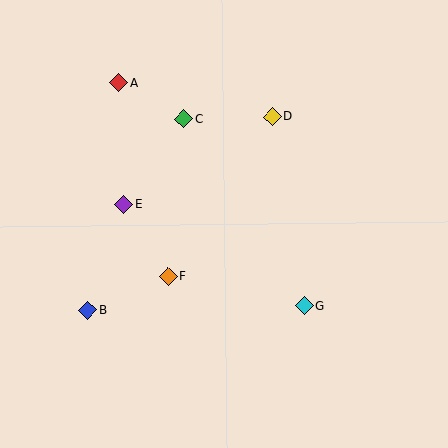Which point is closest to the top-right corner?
Point D is closest to the top-right corner.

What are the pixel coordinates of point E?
Point E is at (124, 204).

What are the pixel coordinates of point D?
Point D is at (272, 117).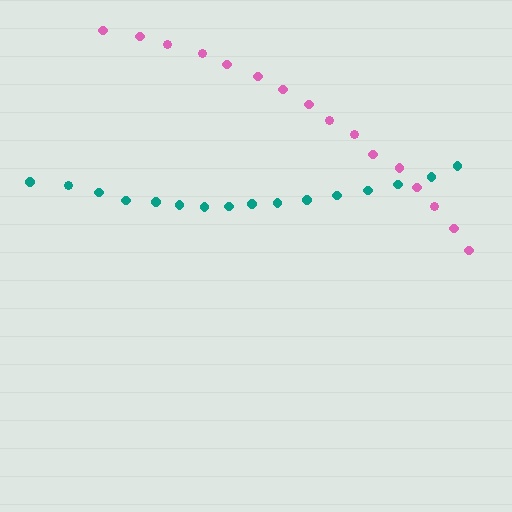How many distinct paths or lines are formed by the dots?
There are 2 distinct paths.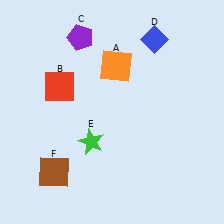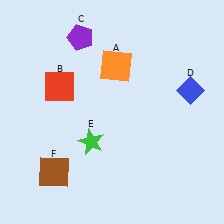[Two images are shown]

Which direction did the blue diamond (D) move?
The blue diamond (D) moved down.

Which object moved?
The blue diamond (D) moved down.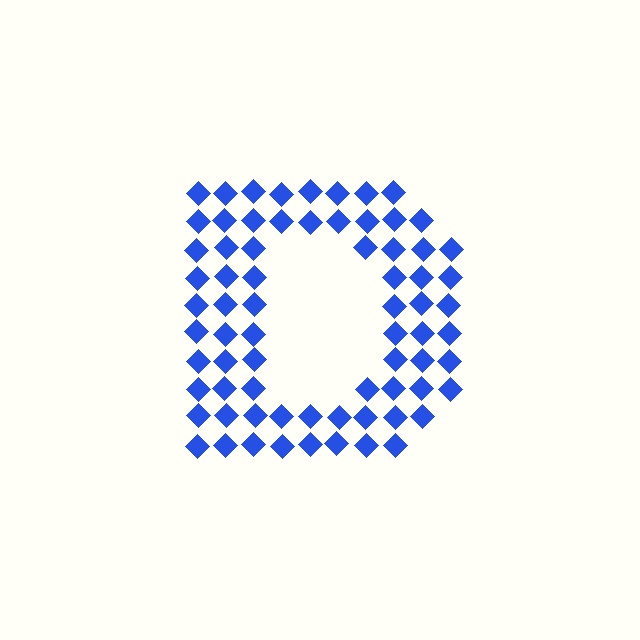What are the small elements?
The small elements are diamonds.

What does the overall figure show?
The overall figure shows the letter D.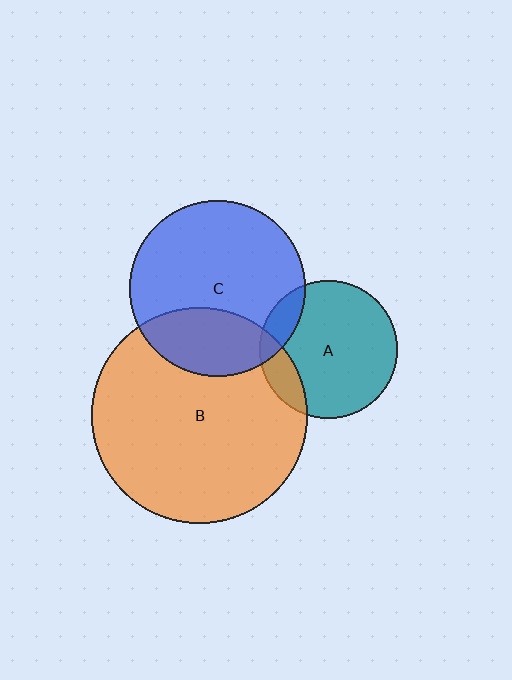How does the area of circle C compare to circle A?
Approximately 1.6 times.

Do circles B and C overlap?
Yes.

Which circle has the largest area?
Circle B (orange).